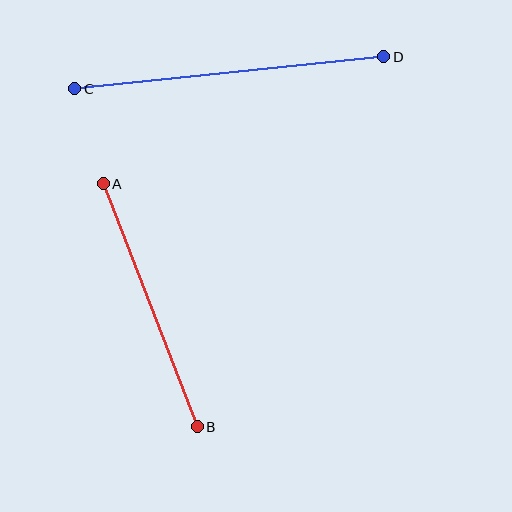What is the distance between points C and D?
The distance is approximately 311 pixels.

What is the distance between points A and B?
The distance is approximately 260 pixels.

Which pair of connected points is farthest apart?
Points C and D are farthest apart.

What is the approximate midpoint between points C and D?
The midpoint is at approximately (229, 73) pixels.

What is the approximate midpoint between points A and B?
The midpoint is at approximately (150, 305) pixels.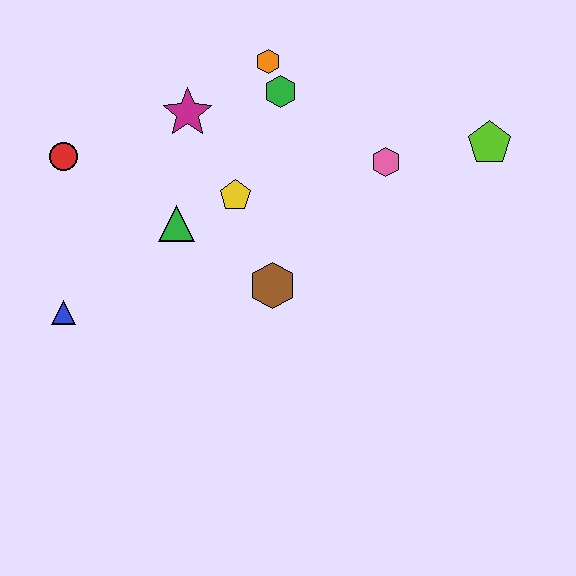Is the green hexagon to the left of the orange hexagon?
No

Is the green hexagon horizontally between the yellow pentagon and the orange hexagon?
No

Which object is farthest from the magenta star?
The lime pentagon is farthest from the magenta star.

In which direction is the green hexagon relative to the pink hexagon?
The green hexagon is to the left of the pink hexagon.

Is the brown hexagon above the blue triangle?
Yes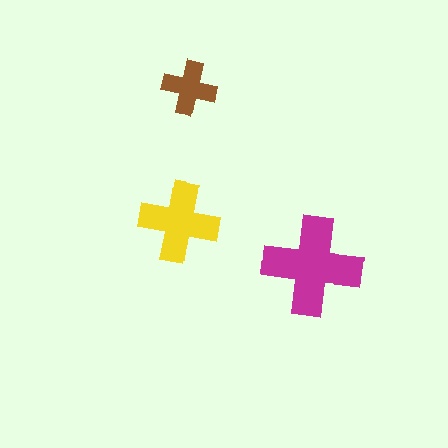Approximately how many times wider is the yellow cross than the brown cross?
About 1.5 times wider.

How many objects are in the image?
There are 3 objects in the image.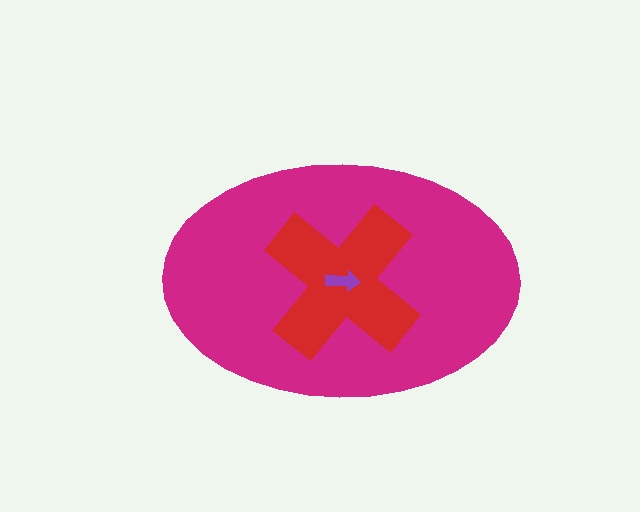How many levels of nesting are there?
3.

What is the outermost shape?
The magenta ellipse.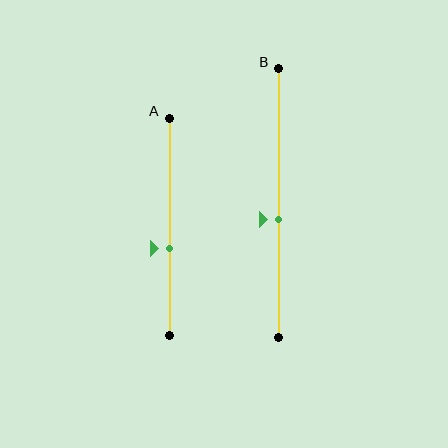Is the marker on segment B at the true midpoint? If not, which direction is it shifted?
No, the marker on segment B is shifted downward by about 6% of the segment length.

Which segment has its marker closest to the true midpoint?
Segment B has its marker closest to the true midpoint.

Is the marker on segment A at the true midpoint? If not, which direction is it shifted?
No, the marker on segment A is shifted downward by about 10% of the segment length.